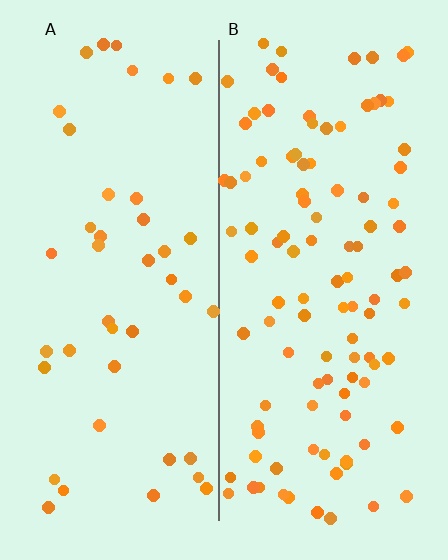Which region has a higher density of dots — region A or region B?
B (the right).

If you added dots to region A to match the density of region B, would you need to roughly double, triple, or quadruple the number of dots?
Approximately double.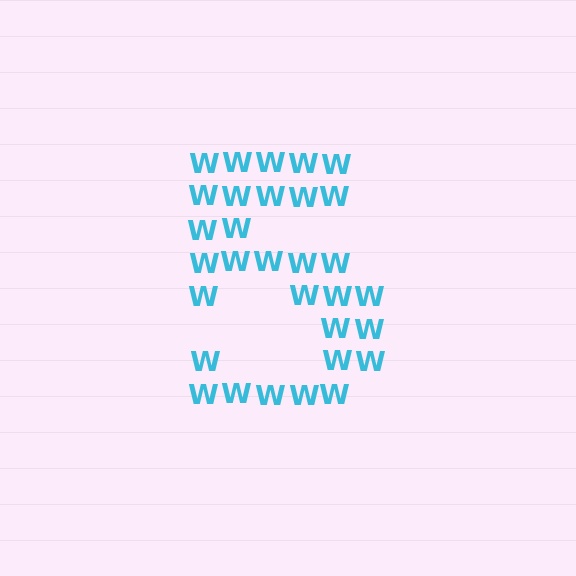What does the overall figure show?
The overall figure shows the digit 5.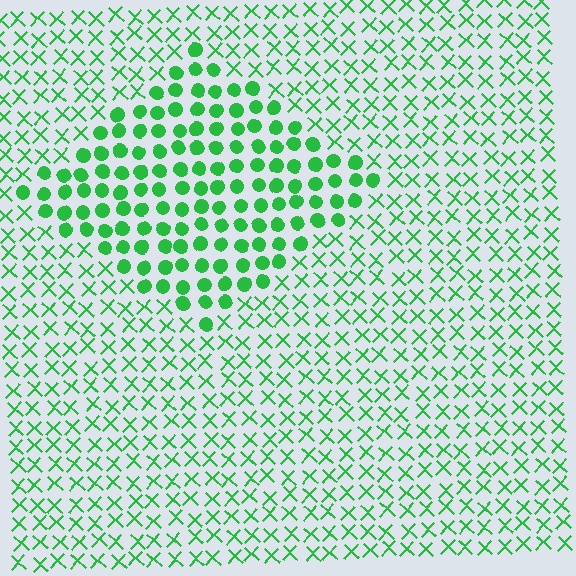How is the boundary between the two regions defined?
The boundary is defined by a change in element shape: circles inside vs. X marks outside. All elements share the same color and spacing.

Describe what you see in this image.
The image is filled with small green elements arranged in a uniform grid. A diamond-shaped region contains circles, while the surrounding area contains X marks. The boundary is defined purely by the change in element shape.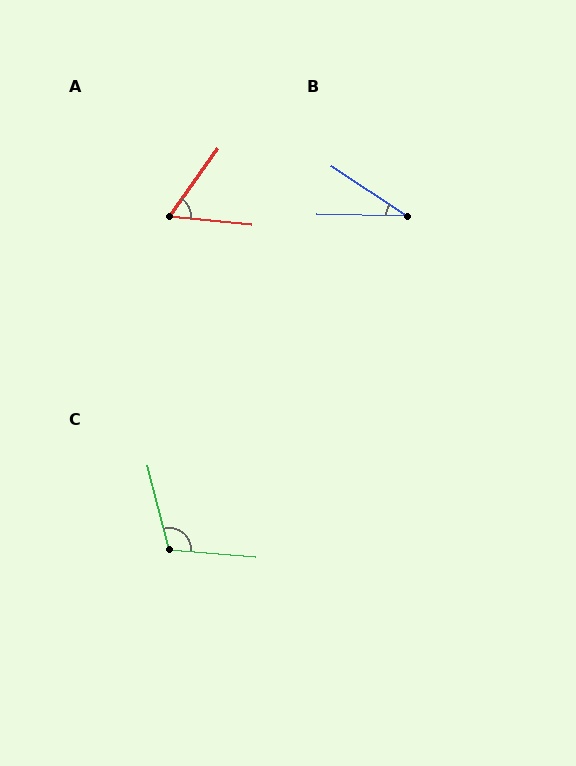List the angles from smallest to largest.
B (32°), A (60°), C (108°).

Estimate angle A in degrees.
Approximately 60 degrees.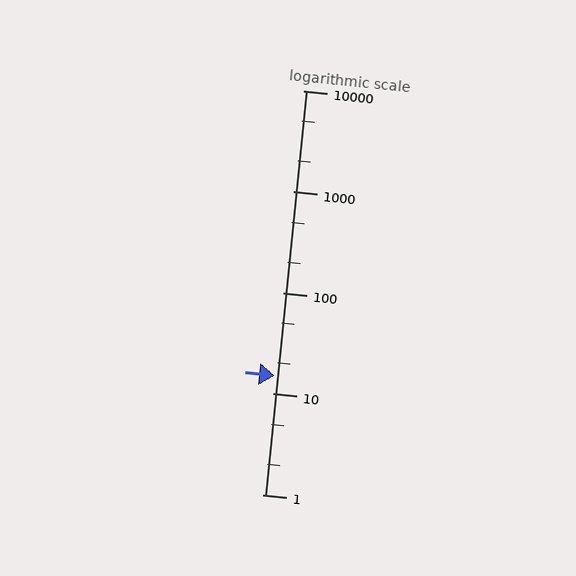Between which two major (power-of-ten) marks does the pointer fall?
The pointer is between 10 and 100.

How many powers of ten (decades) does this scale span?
The scale spans 4 decades, from 1 to 10000.